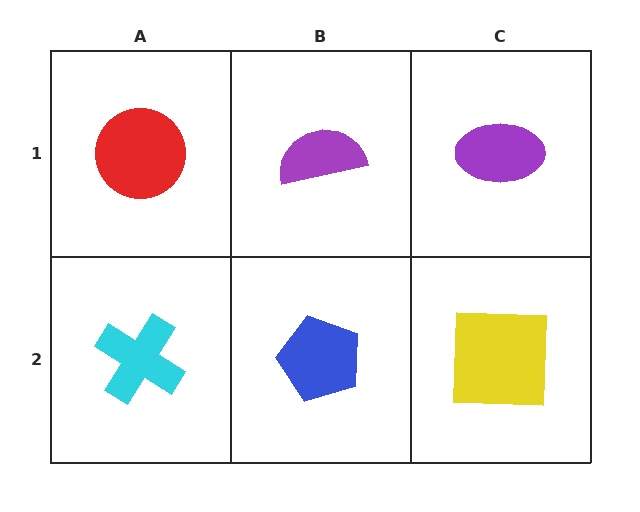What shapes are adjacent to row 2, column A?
A red circle (row 1, column A), a blue pentagon (row 2, column B).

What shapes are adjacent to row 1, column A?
A cyan cross (row 2, column A), a purple semicircle (row 1, column B).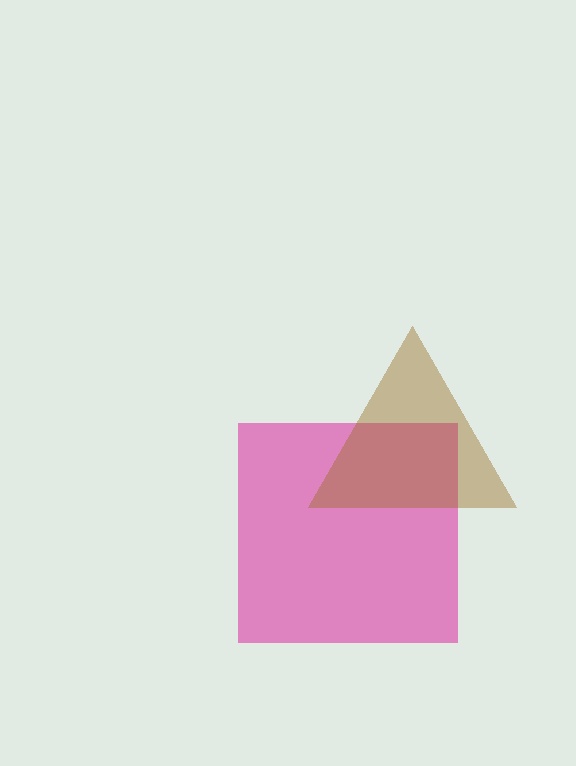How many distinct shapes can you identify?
There are 2 distinct shapes: a pink square, a brown triangle.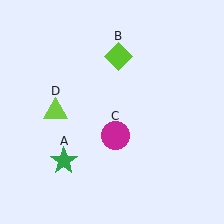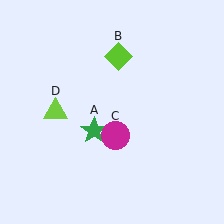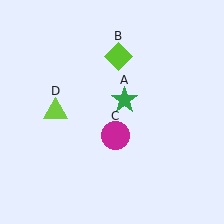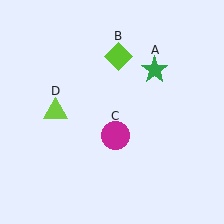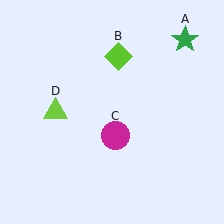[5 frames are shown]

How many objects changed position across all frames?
1 object changed position: green star (object A).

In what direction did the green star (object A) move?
The green star (object A) moved up and to the right.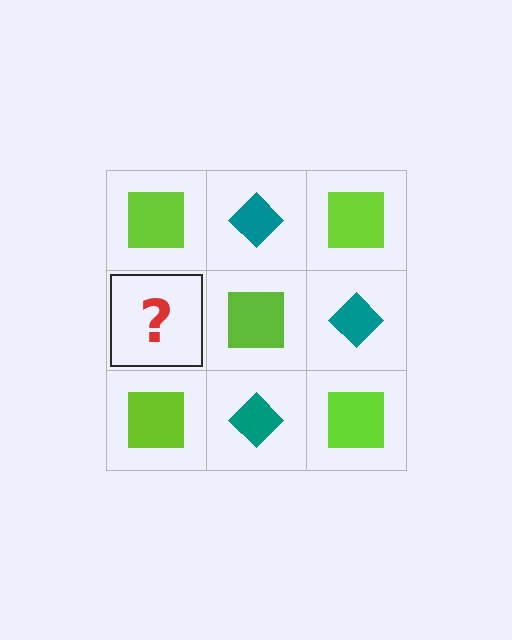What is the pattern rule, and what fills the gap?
The rule is that it alternates lime square and teal diamond in a checkerboard pattern. The gap should be filled with a teal diamond.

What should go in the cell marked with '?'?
The missing cell should contain a teal diamond.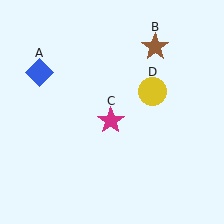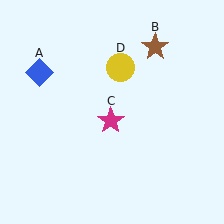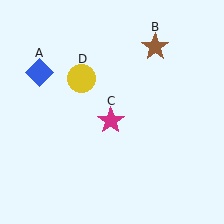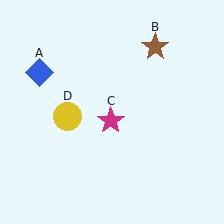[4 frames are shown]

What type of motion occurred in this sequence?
The yellow circle (object D) rotated counterclockwise around the center of the scene.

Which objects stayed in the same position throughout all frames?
Blue diamond (object A) and brown star (object B) and magenta star (object C) remained stationary.